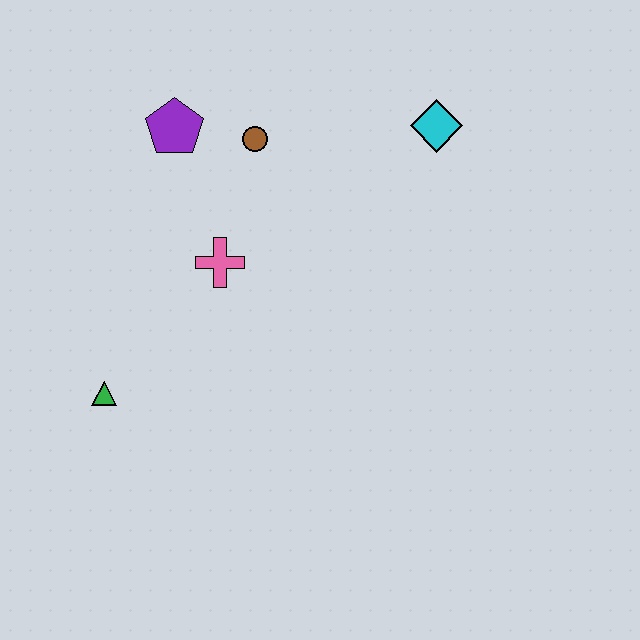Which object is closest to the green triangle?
The pink cross is closest to the green triangle.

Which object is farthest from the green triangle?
The cyan diamond is farthest from the green triangle.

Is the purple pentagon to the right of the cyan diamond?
No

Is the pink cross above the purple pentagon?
No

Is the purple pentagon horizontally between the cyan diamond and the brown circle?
No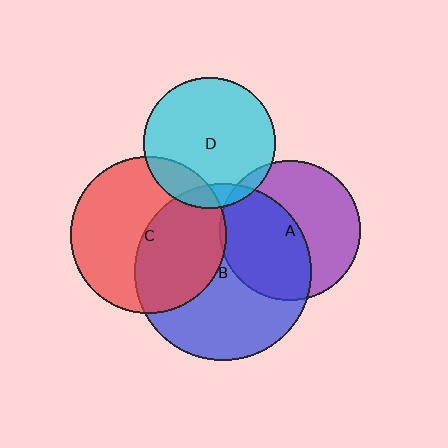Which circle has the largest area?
Circle B (blue).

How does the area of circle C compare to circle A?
Approximately 1.2 times.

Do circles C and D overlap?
Yes.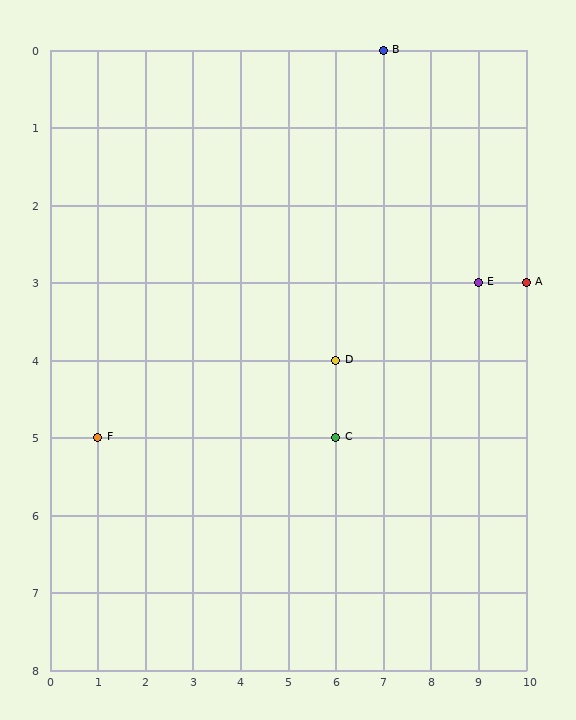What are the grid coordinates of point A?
Point A is at grid coordinates (10, 3).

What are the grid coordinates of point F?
Point F is at grid coordinates (1, 5).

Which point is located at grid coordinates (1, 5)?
Point F is at (1, 5).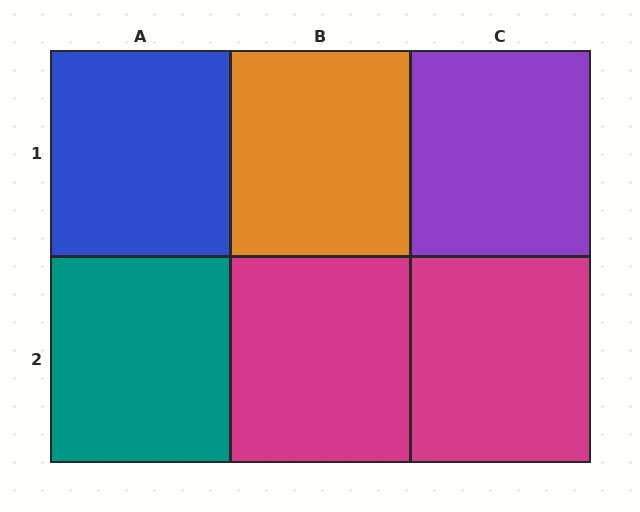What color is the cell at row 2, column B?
Magenta.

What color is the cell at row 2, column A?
Teal.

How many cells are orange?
1 cell is orange.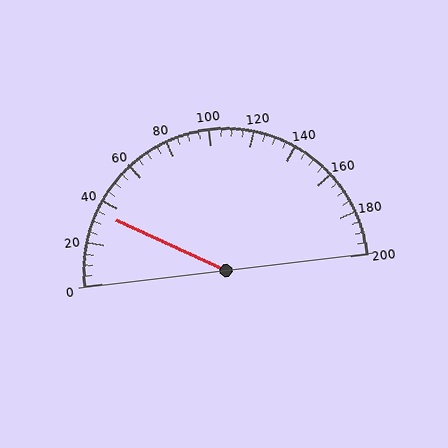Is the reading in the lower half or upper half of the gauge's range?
The reading is in the lower half of the range (0 to 200).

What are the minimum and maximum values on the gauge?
The gauge ranges from 0 to 200.